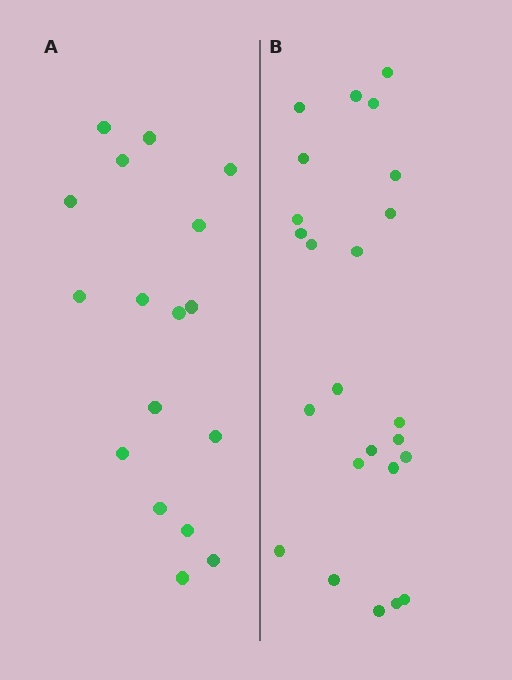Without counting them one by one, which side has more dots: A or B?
Region B (the right region) has more dots.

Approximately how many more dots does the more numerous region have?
Region B has roughly 8 or so more dots than region A.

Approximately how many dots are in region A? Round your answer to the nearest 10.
About 20 dots. (The exact count is 17, which rounds to 20.)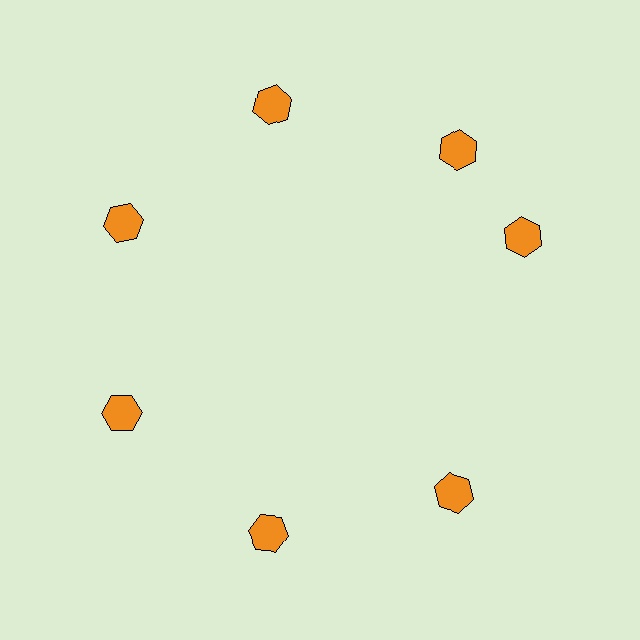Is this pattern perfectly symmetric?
No. The 7 orange hexagons are arranged in a ring, but one element near the 3 o'clock position is rotated out of alignment along the ring, breaking the 7-fold rotational symmetry.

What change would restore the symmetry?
The symmetry would be restored by rotating it back into even spacing with its neighbors so that all 7 hexagons sit at equal angles and equal distance from the center.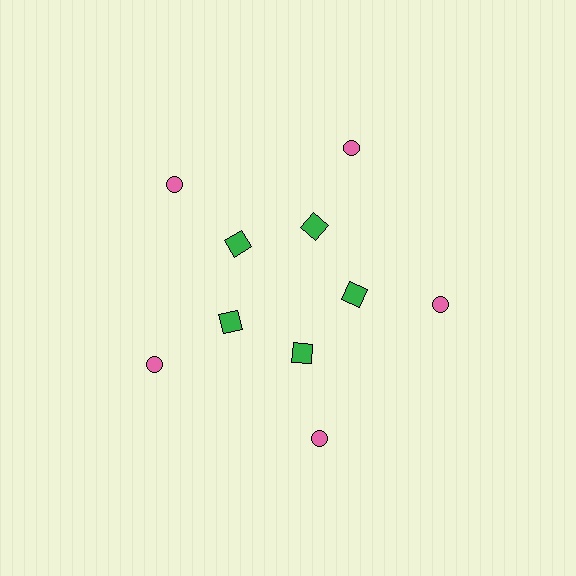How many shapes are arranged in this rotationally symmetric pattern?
There are 10 shapes, arranged in 5 groups of 2.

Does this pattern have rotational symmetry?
Yes, this pattern has 5-fold rotational symmetry. It looks the same after rotating 72 degrees around the center.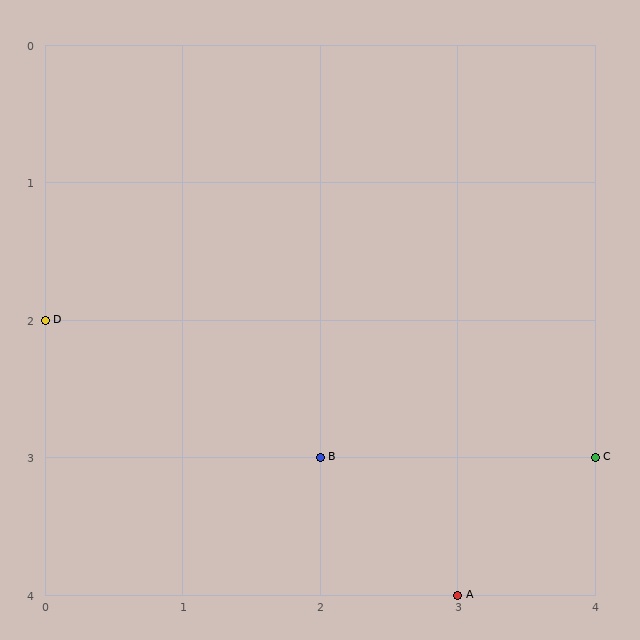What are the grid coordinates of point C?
Point C is at grid coordinates (4, 3).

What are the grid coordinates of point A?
Point A is at grid coordinates (3, 4).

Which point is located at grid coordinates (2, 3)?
Point B is at (2, 3).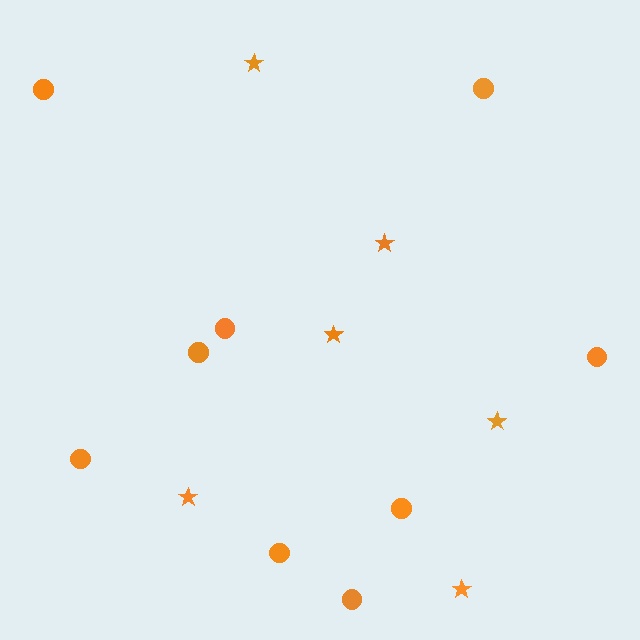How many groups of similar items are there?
There are 2 groups: one group of circles (9) and one group of stars (6).